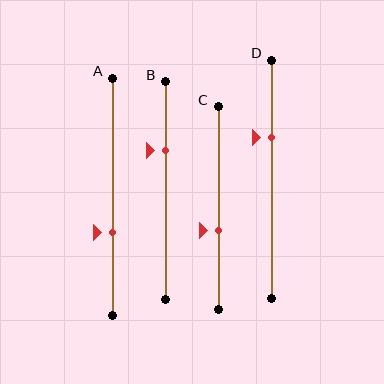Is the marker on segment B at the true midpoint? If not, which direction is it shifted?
No, the marker on segment B is shifted upward by about 18% of the segment length.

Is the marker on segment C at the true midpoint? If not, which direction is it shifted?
No, the marker on segment C is shifted downward by about 11% of the segment length.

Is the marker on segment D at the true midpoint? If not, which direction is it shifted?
No, the marker on segment D is shifted upward by about 18% of the segment length.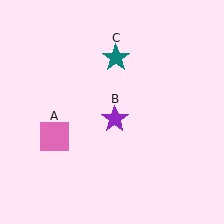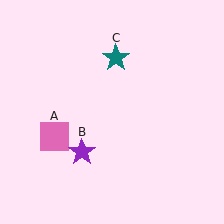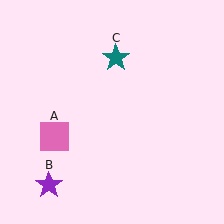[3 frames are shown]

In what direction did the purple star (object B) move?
The purple star (object B) moved down and to the left.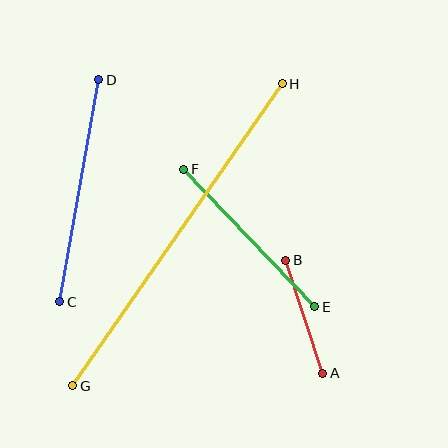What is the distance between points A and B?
The distance is approximately 119 pixels.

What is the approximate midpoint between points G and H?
The midpoint is at approximately (178, 235) pixels.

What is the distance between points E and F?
The distance is approximately 190 pixels.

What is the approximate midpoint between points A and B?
The midpoint is at approximately (304, 317) pixels.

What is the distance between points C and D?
The distance is approximately 225 pixels.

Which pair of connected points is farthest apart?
Points G and H are farthest apart.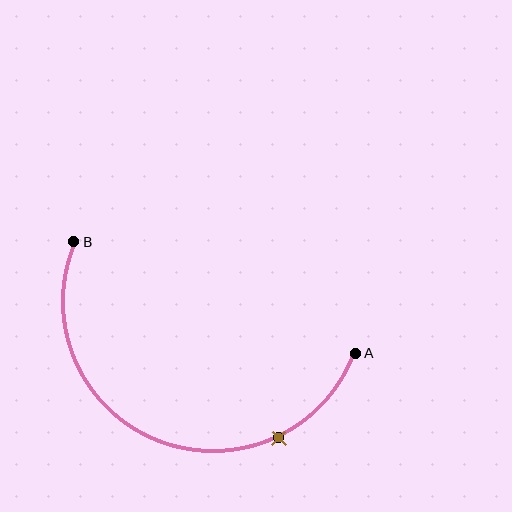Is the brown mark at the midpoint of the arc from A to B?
No. The brown mark lies on the arc but is closer to endpoint A. The arc midpoint would be at the point on the curve equidistant along the arc from both A and B.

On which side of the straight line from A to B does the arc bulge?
The arc bulges below the straight line connecting A and B.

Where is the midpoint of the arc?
The arc midpoint is the point on the curve farthest from the straight line joining A and B. It sits below that line.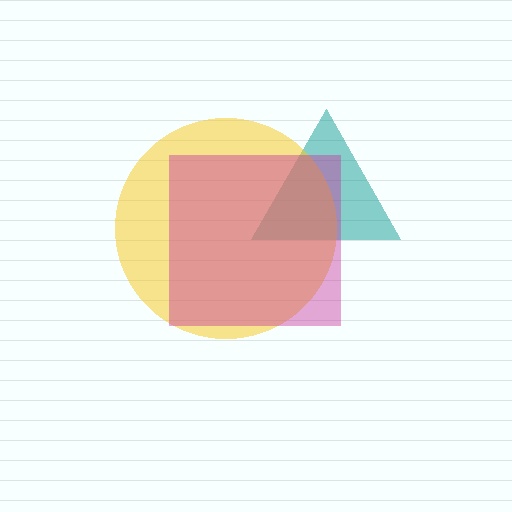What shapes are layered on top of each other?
The layered shapes are: a teal triangle, a yellow circle, a magenta square.